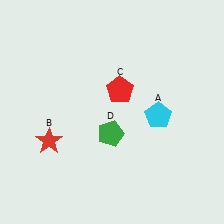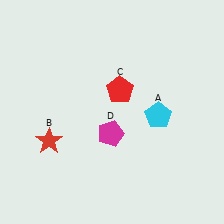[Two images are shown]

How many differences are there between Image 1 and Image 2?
There is 1 difference between the two images.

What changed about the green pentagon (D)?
In Image 1, D is green. In Image 2, it changed to magenta.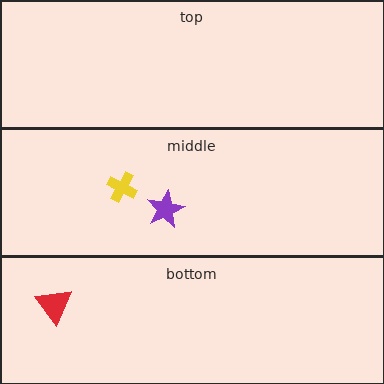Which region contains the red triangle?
The bottom region.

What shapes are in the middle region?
The purple star, the yellow cross.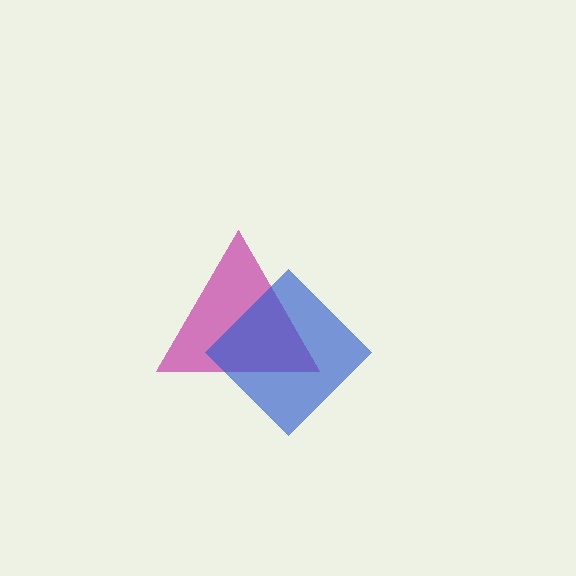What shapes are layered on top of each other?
The layered shapes are: a magenta triangle, a blue diamond.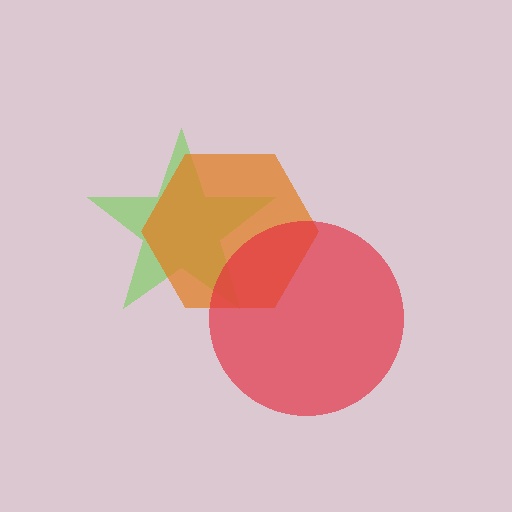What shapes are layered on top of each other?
The layered shapes are: a lime star, an orange hexagon, a red circle.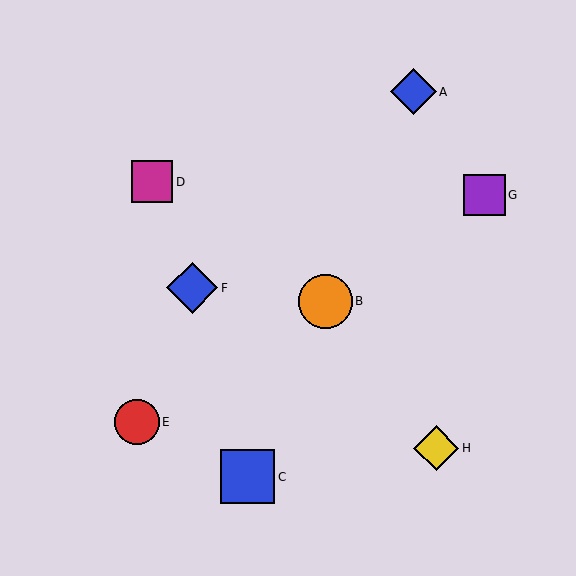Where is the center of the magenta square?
The center of the magenta square is at (152, 182).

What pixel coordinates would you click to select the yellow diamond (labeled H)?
Click at (436, 448) to select the yellow diamond H.